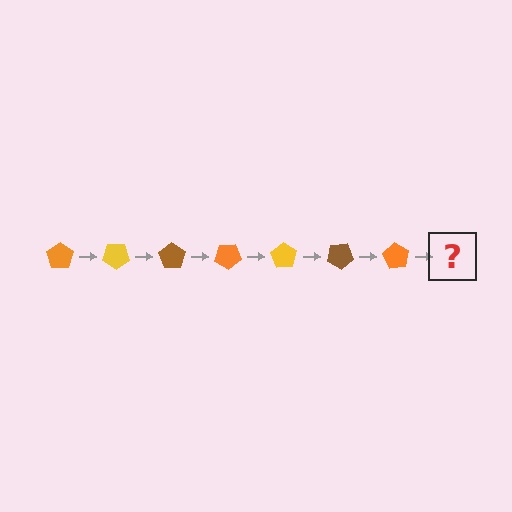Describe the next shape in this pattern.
It should be a yellow pentagon, rotated 245 degrees from the start.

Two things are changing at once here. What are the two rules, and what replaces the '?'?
The two rules are that it rotates 35 degrees each step and the color cycles through orange, yellow, and brown. The '?' should be a yellow pentagon, rotated 245 degrees from the start.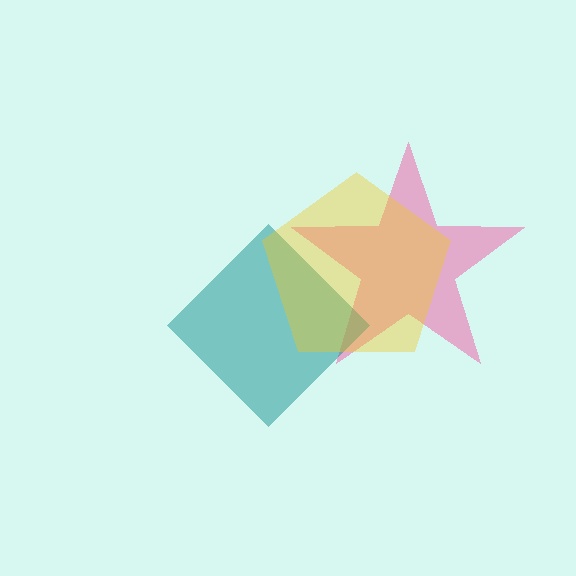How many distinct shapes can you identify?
There are 3 distinct shapes: a pink star, a teal diamond, a yellow pentagon.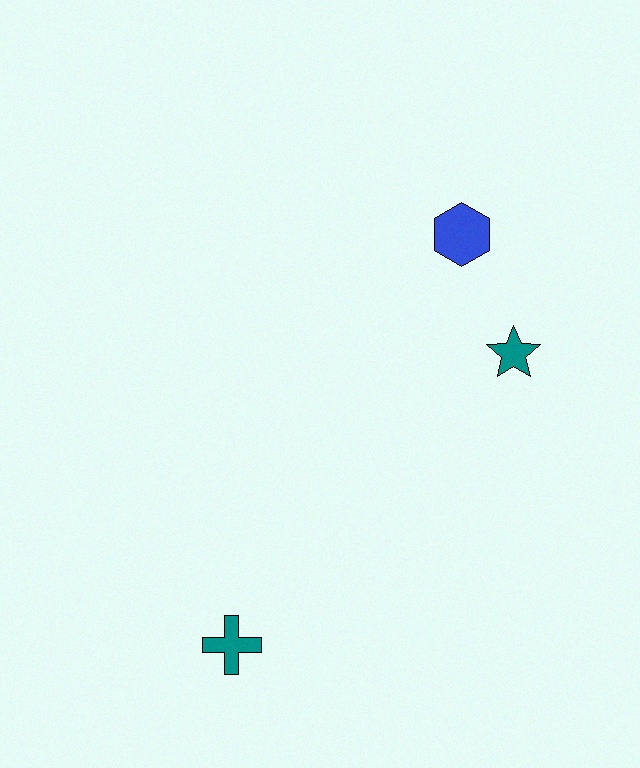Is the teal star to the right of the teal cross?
Yes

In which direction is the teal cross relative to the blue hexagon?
The teal cross is below the blue hexagon.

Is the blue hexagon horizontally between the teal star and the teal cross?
Yes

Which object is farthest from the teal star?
The teal cross is farthest from the teal star.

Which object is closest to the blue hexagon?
The teal star is closest to the blue hexagon.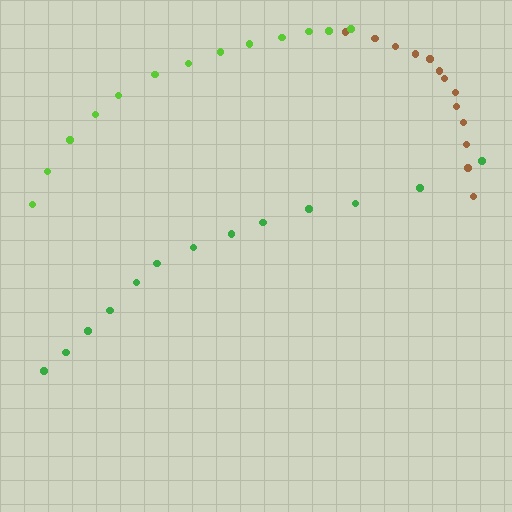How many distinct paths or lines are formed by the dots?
There are 3 distinct paths.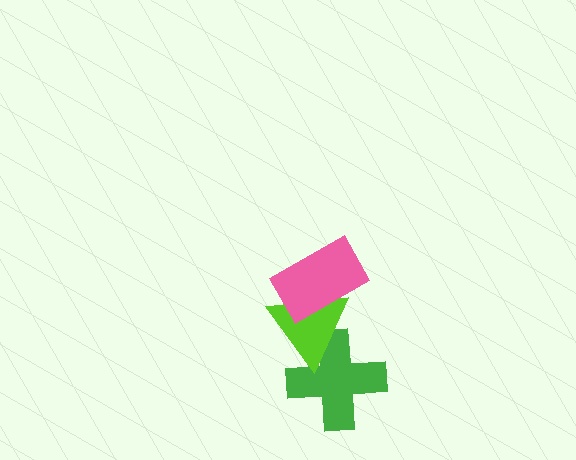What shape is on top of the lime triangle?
The pink rectangle is on top of the lime triangle.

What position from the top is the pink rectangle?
The pink rectangle is 1st from the top.